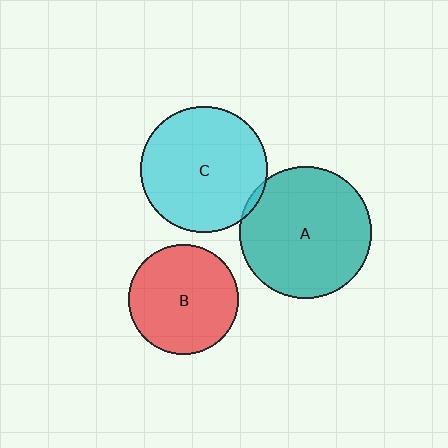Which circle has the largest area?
Circle A (teal).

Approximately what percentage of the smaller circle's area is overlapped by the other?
Approximately 5%.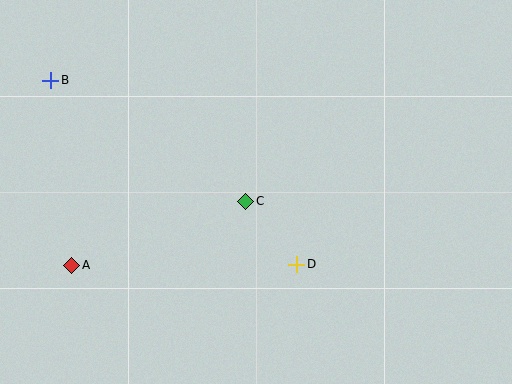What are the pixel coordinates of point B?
Point B is at (51, 80).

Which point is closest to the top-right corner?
Point C is closest to the top-right corner.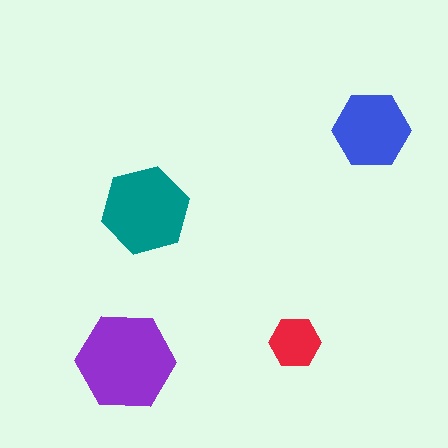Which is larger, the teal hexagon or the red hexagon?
The teal one.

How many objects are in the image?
There are 4 objects in the image.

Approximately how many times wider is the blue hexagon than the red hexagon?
About 1.5 times wider.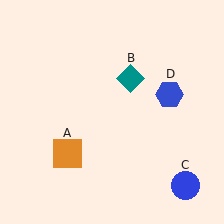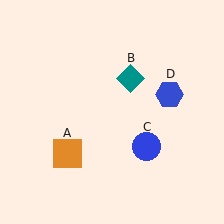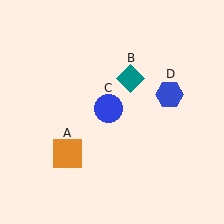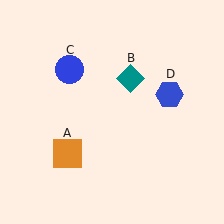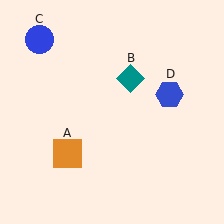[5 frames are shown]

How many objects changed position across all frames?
1 object changed position: blue circle (object C).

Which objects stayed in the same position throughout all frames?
Orange square (object A) and teal diamond (object B) and blue hexagon (object D) remained stationary.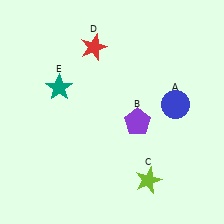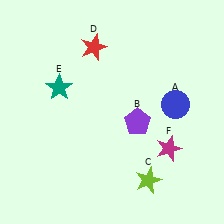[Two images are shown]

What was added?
A magenta star (F) was added in Image 2.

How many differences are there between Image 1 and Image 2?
There is 1 difference between the two images.